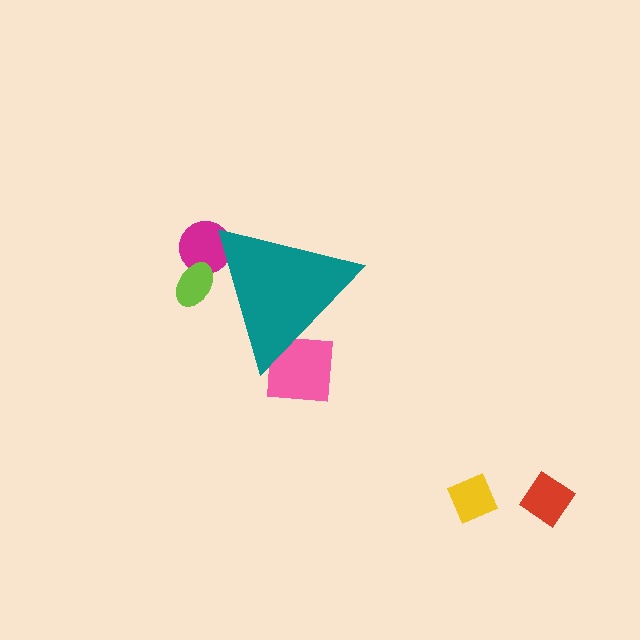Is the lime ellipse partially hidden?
Yes, the lime ellipse is partially hidden behind the teal triangle.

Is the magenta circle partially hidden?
Yes, the magenta circle is partially hidden behind the teal triangle.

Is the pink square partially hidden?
Yes, the pink square is partially hidden behind the teal triangle.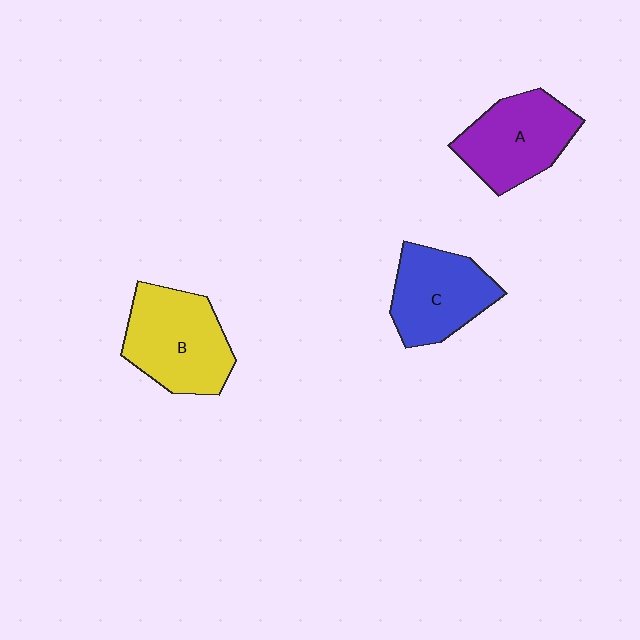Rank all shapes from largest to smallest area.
From largest to smallest: B (yellow), A (purple), C (blue).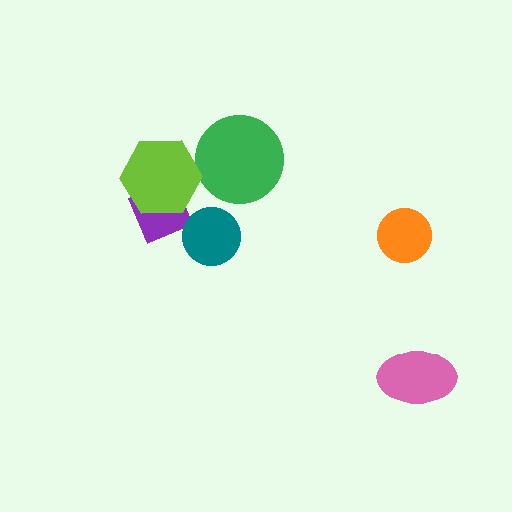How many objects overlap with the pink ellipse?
0 objects overlap with the pink ellipse.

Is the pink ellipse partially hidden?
No, no other shape covers it.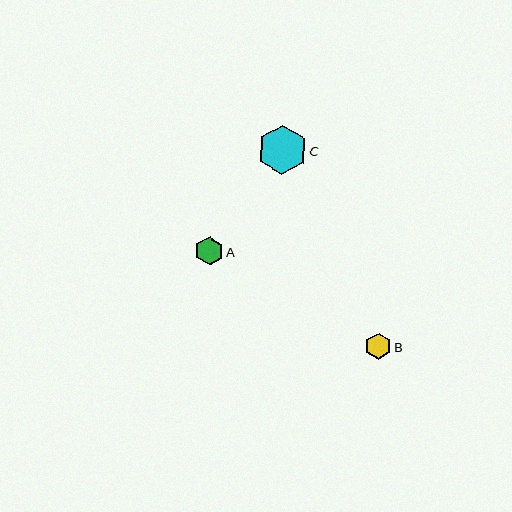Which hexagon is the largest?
Hexagon C is the largest with a size of approximately 49 pixels.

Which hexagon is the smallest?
Hexagon B is the smallest with a size of approximately 26 pixels.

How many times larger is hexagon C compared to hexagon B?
Hexagon C is approximately 1.9 times the size of hexagon B.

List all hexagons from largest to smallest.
From largest to smallest: C, A, B.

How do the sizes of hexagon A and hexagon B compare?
Hexagon A and hexagon B are approximately the same size.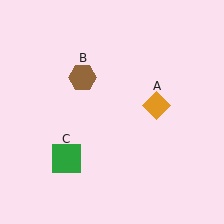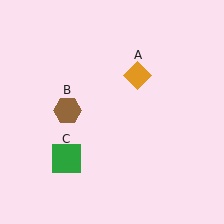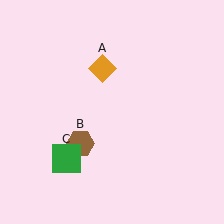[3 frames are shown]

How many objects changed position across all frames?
2 objects changed position: orange diamond (object A), brown hexagon (object B).